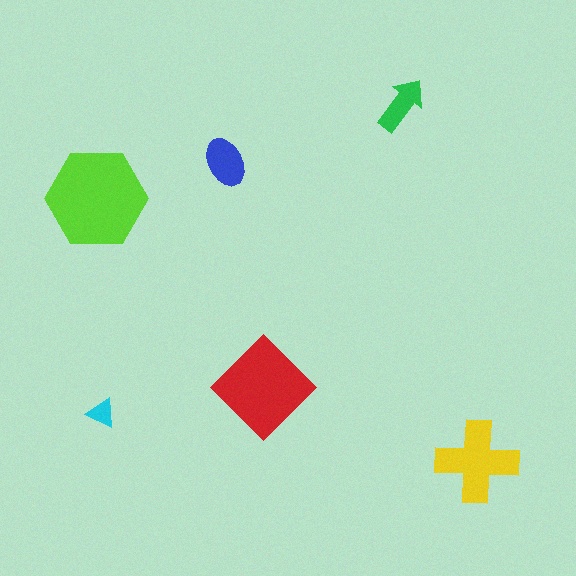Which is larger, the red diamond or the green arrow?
The red diamond.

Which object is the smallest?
The cyan triangle.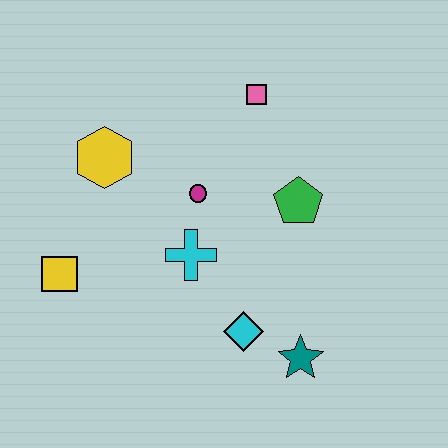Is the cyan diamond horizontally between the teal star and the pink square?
No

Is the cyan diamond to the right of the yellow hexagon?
Yes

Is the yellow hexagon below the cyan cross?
No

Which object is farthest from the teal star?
The yellow hexagon is farthest from the teal star.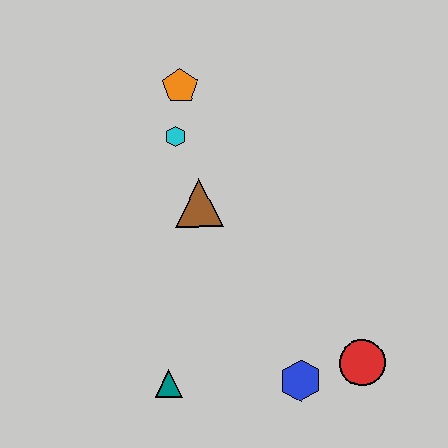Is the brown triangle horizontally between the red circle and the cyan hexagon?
Yes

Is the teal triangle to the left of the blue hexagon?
Yes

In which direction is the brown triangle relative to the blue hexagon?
The brown triangle is above the blue hexagon.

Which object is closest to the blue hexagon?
The red circle is closest to the blue hexagon.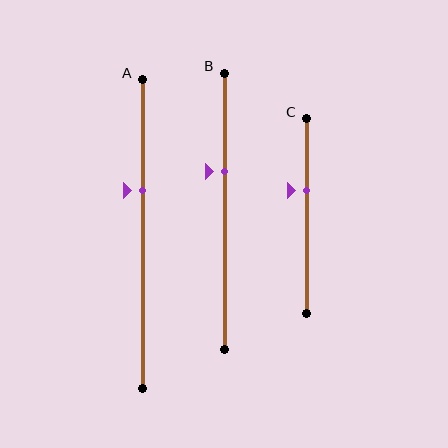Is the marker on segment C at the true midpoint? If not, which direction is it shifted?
No, the marker on segment C is shifted upward by about 13% of the segment length.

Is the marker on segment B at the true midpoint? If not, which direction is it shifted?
No, the marker on segment B is shifted upward by about 15% of the segment length.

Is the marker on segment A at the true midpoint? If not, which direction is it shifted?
No, the marker on segment A is shifted upward by about 14% of the segment length.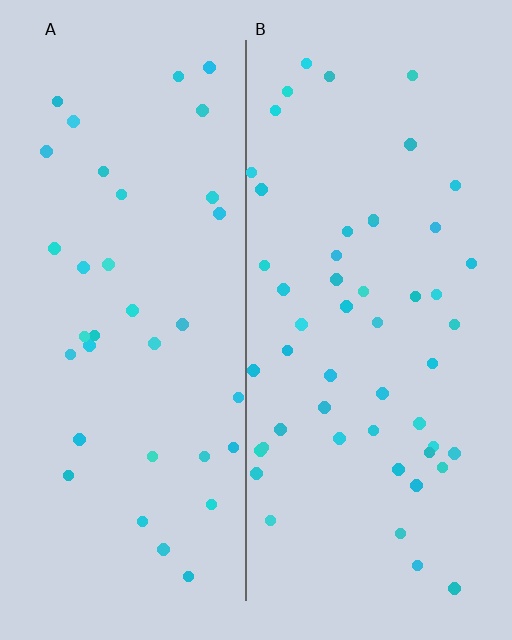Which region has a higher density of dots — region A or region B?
B (the right).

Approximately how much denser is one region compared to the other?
Approximately 1.4× — region B over region A.